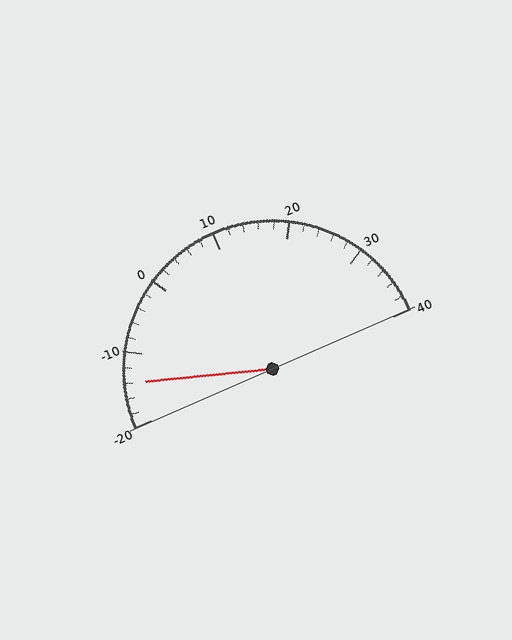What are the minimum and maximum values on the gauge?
The gauge ranges from -20 to 40.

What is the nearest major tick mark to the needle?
The nearest major tick mark is -10.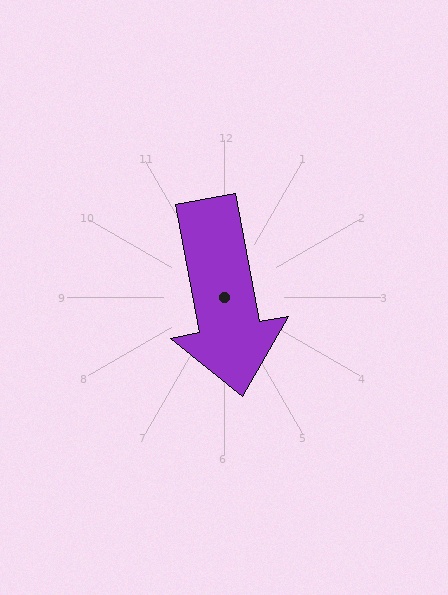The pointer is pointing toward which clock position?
Roughly 6 o'clock.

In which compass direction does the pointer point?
South.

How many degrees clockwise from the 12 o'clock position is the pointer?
Approximately 169 degrees.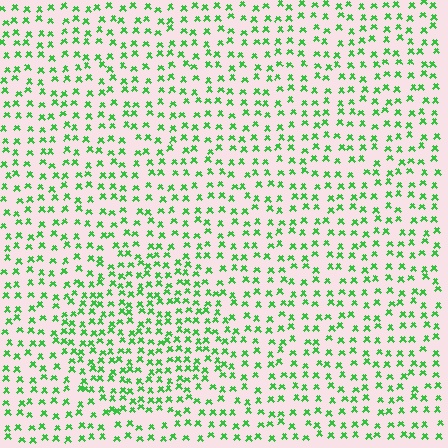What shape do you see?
I see a circle.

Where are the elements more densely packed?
The elements are more densely packed inside the circle boundary.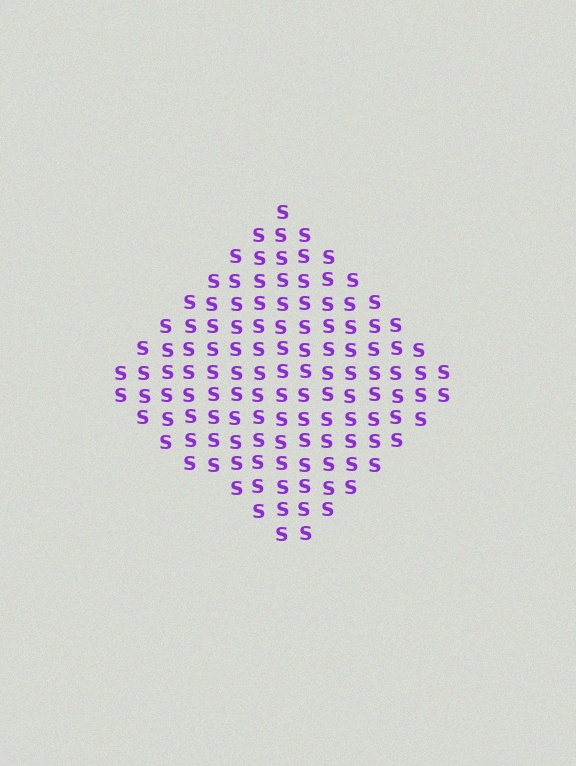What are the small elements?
The small elements are letter S's.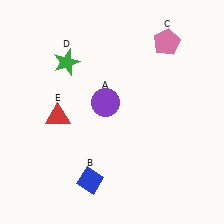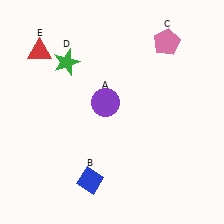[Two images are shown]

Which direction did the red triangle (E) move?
The red triangle (E) moved up.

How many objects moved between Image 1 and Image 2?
1 object moved between the two images.